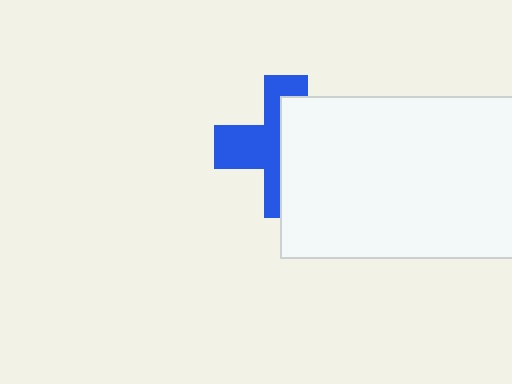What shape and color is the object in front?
The object in front is a white rectangle.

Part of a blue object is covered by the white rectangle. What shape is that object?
It is a cross.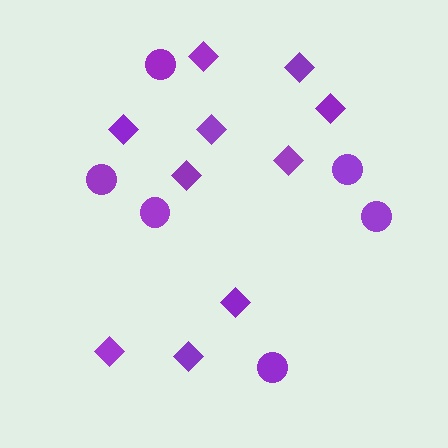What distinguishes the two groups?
There are 2 groups: one group of diamonds (10) and one group of circles (6).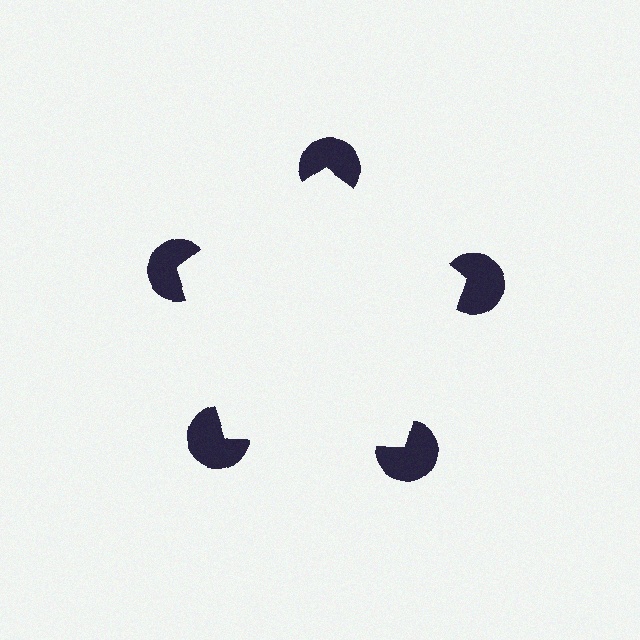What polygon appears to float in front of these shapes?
An illusory pentagon — its edges are inferred from the aligned wedge cuts in the pac-man discs, not physically drawn.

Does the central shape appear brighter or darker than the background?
It typically appears slightly brighter than the background, even though no actual brightness change is drawn.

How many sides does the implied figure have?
5 sides.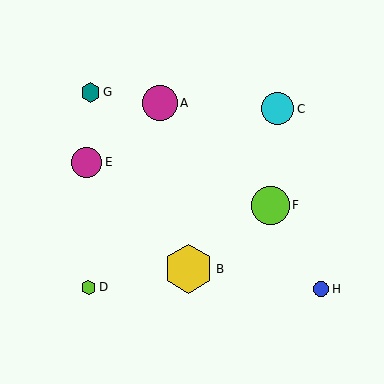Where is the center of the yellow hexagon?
The center of the yellow hexagon is at (189, 269).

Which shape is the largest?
The yellow hexagon (labeled B) is the largest.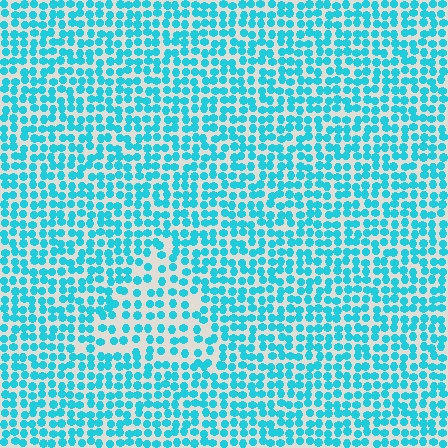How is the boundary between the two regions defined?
The boundary is defined by a change in element density (approximately 1.6x ratio). All elements are the same color, size, and shape.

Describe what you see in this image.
The image contains small cyan elements arranged at two different densities. A triangle-shaped region is visible where the elements are less densely packed than the surrounding area.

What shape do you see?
I see a triangle.